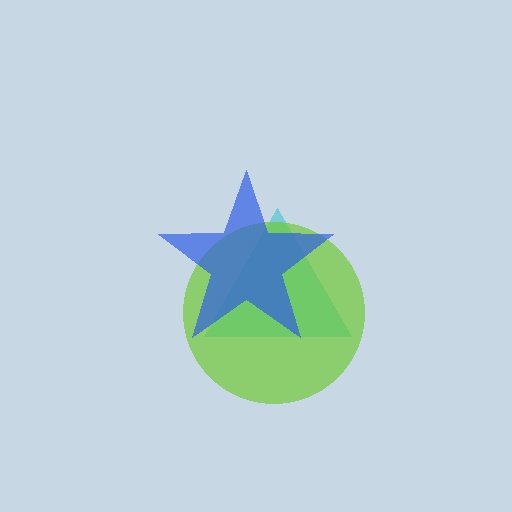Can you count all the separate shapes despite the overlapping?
Yes, there are 3 separate shapes.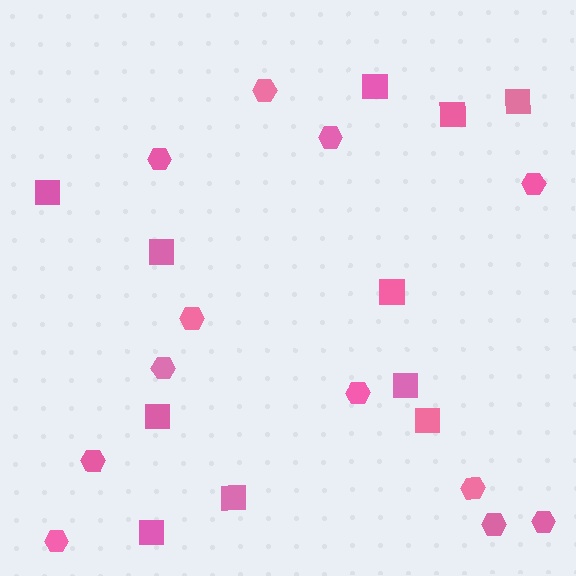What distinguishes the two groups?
There are 2 groups: one group of squares (11) and one group of hexagons (12).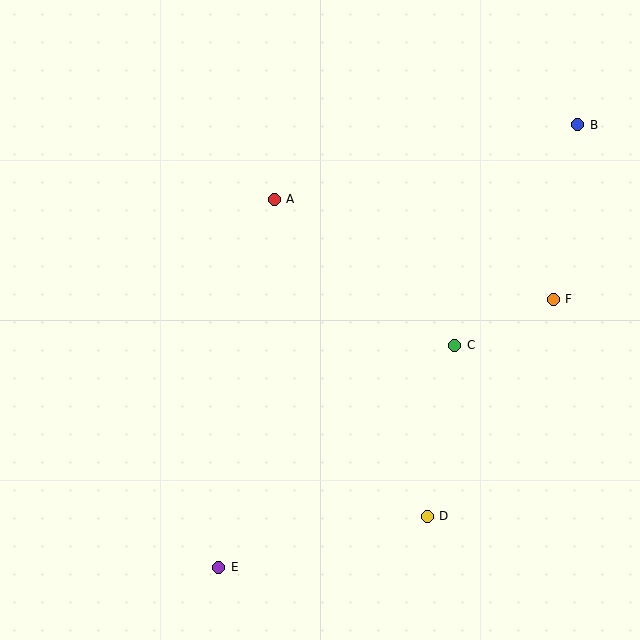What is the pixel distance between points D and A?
The distance between D and A is 352 pixels.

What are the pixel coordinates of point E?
Point E is at (219, 567).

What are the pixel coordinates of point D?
Point D is at (427, 516).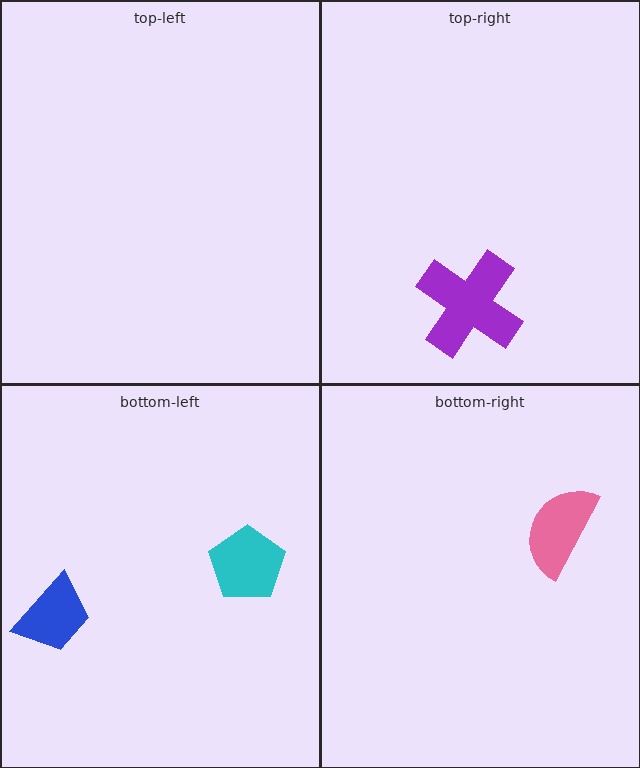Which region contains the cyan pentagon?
The bottom-left region.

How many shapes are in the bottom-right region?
1.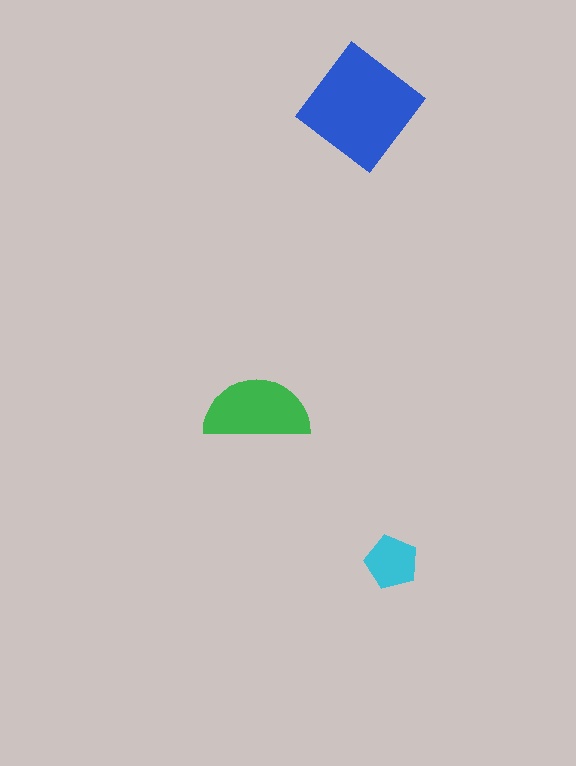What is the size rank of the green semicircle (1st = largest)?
2nd.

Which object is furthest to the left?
The green semicircle is leftmost.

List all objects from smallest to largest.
The cyan pentagon, the green semicircle, the blue diamond.